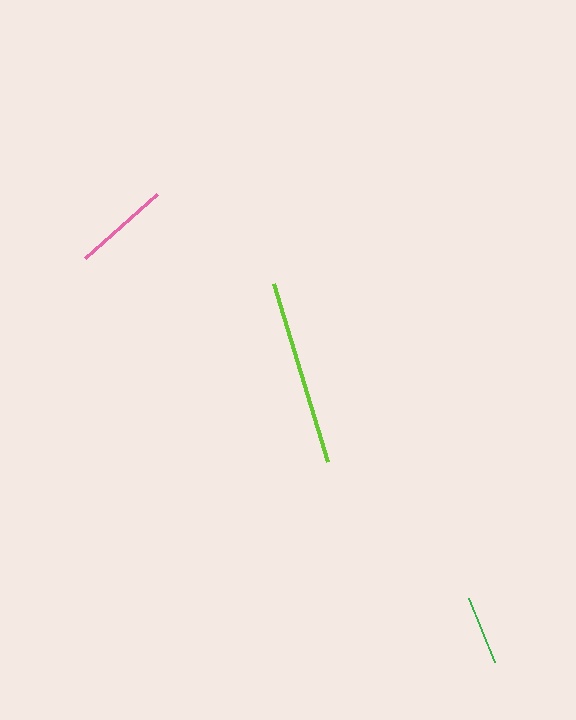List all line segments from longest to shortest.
From longest to shortest: lime, pink, green.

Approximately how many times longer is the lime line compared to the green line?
The lime line is approximately 2.7 times the length of the green line.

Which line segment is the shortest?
The green line is the shortest at approximately 70 pixels.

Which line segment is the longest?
The lime line is the longest at approximately 186 pixels.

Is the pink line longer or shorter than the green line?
The pink line is longer than the green line.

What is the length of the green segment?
The green segment is approximately 70 pixels long.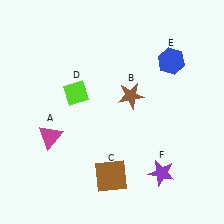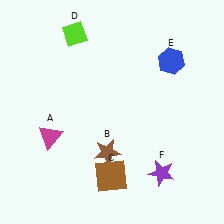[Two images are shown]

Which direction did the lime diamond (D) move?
The lime diamond (D) moved up.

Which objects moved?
The objects that moved are: the brown star (B), the lime diamond (D).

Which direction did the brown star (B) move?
The brown star (B) moved down.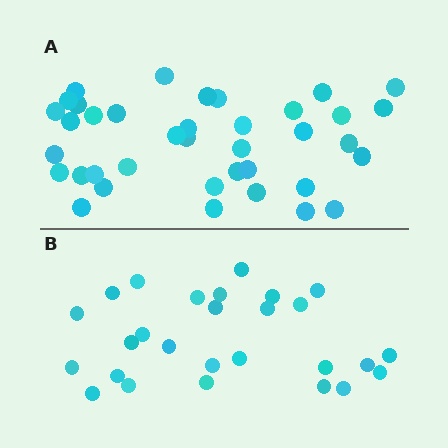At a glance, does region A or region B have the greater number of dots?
Region A (the top region) has more dots.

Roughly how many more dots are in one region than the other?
Region A has roughly 12 or so more dots than region B.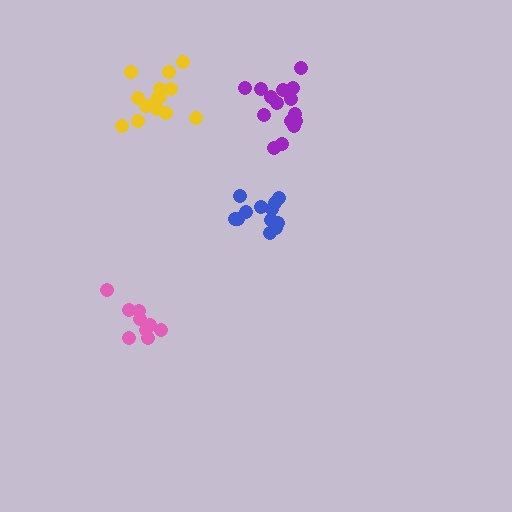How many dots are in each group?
Group 1: 12 dots, Group 2: 14 dots, Group 3: 15 dots, Group 4: 9 dots (50 total).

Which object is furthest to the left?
The pink cluster is leftmost.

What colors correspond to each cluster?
The clusters are colored: blue, yellow, purple, pink.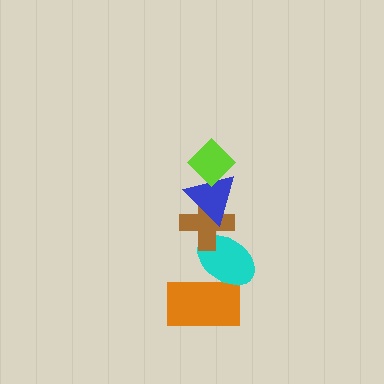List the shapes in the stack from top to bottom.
From top to bottom: the lime diamond, the blue triangle, the brown cross, the cyan ellipse, the orange rectangle.